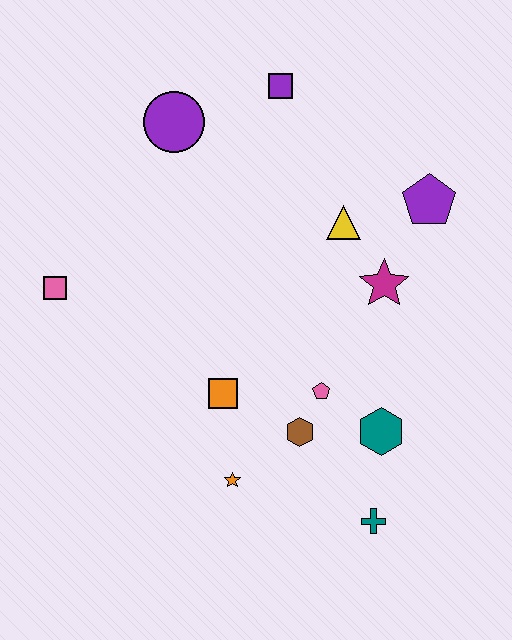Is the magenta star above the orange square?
Yes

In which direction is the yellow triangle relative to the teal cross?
The yellow triangle is above the teal cross.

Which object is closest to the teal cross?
The teal hexagon is closest to the teal cross.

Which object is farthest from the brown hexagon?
The purple square is farthest from the brown hexagon.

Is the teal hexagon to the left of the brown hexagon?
No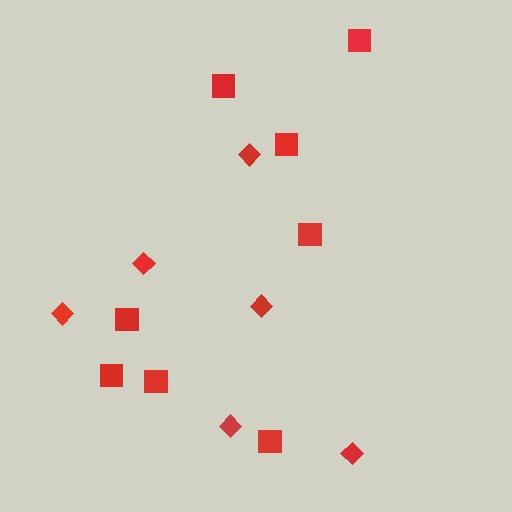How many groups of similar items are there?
There are 2 groups: one group of diamonds (6) and one group of squares (8).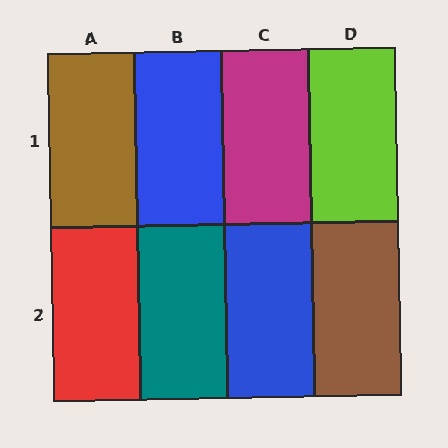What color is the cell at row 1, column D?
Lime.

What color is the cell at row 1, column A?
Brown.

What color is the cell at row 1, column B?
Blue.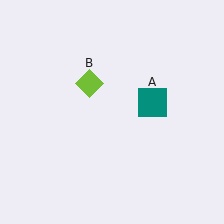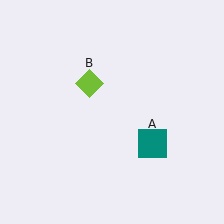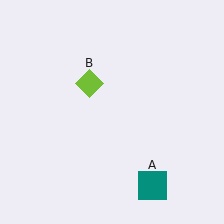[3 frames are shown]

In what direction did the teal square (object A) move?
The teal square (object A) moved down.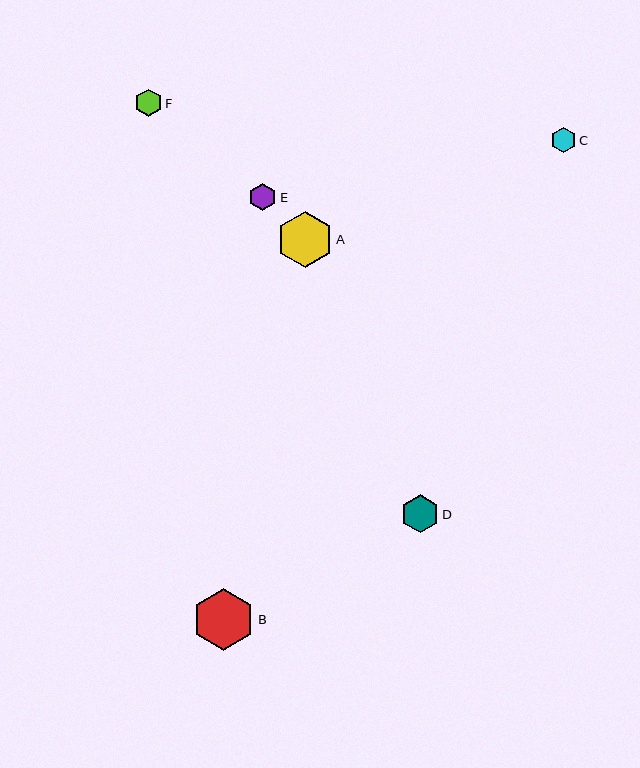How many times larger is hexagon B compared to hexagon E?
Hexagon B is approximately 2.2 times the size of hexagon E.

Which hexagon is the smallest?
Hexagon C is the smallest with a size of approximately 25 pixels.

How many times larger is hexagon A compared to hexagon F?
Hexagon A is approximately 2.1 times the size of hexagon F.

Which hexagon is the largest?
Hexagon B is the largest with a size of approximately 62 pixels.